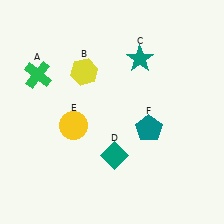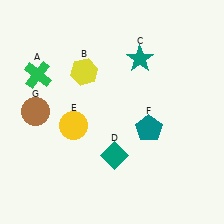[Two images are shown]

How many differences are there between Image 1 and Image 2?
There is 1 difference between the two images.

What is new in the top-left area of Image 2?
A brown circle (G) was added in the top-left area of Image 2.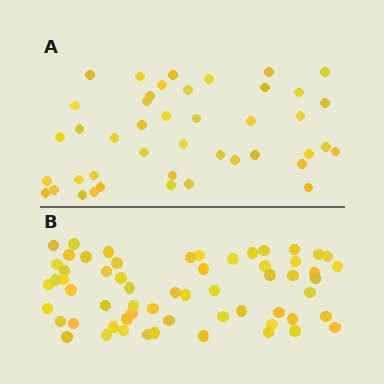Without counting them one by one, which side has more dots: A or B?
Region B (the bottom region) has more dots.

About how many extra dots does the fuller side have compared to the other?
Region B has approximately 15 more dots than region A.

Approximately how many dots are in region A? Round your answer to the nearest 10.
About 40 dots. (The exact count is 43, which rounds to 40.)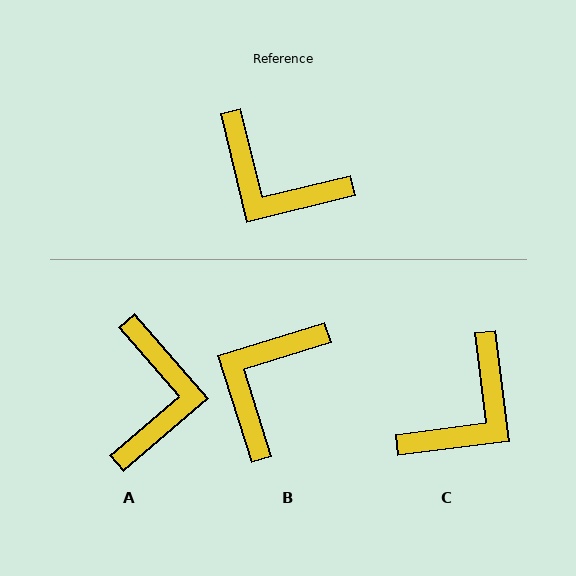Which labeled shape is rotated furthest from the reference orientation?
A, about 117 degrees away.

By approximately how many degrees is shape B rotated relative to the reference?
Approximately 87 degrees clockwise.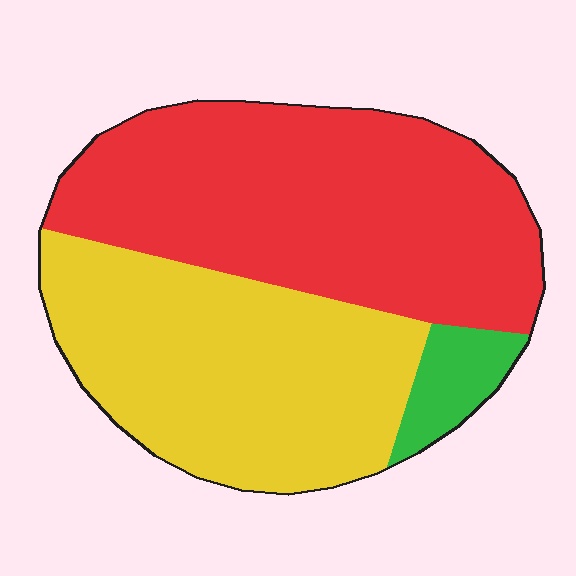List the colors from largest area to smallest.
From largest to smallest: red, yellow, green.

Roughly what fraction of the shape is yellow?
Yellow covers around 45% of the shape.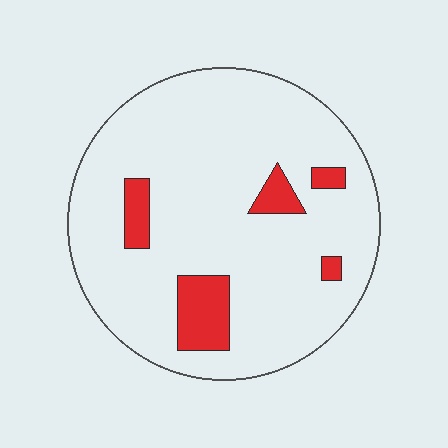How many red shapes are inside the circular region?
5.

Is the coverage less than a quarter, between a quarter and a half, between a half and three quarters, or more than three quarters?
Less than a quarter.